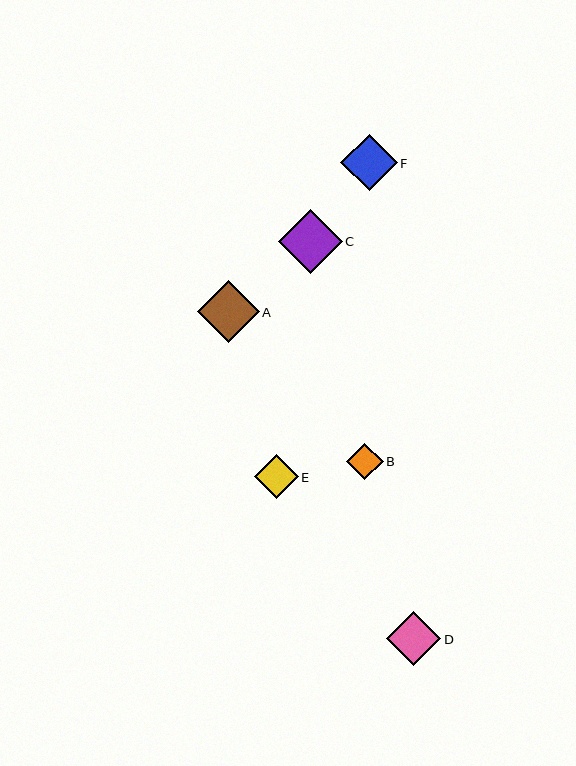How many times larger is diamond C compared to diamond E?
Diamond C is approximately 1.5 times the size of diamond E.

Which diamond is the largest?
Diamond C is the largest with a size of approximately 64 pixels.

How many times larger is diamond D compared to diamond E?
Diamond D is approximately 1.2 times the size of diamond E.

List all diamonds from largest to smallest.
From largest to smallest: C, A, F, D, E, B.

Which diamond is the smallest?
Diamond B is the smallest with a size of approximately 36 pixels.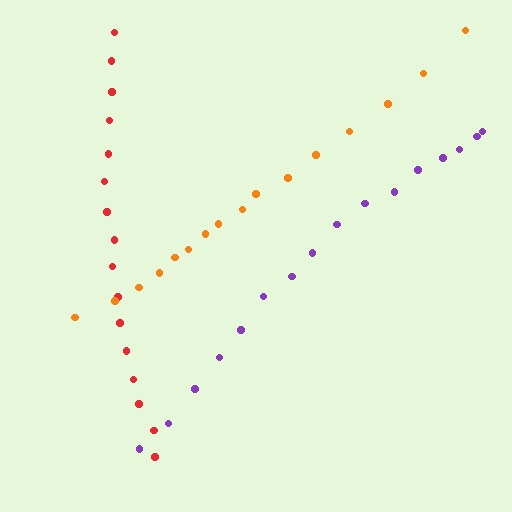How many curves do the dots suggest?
There are 3 distinct paths.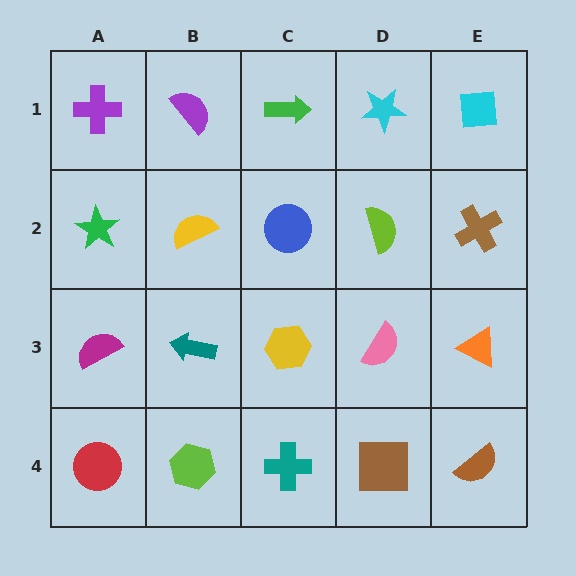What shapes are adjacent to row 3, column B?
A yellow semicircle (row 2, column B), a lime hexagon (row 4, column B), a magenta semicircle (row 3, column A), a yellow hexagon (row 3, column C).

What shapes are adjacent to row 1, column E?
A brown cross (row 2, column E), a cyan star (row 1, column D).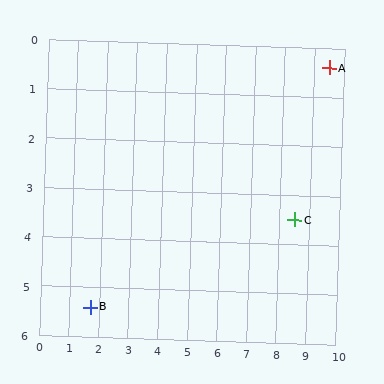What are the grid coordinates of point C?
Point C is at approximately (8.5, 3.5).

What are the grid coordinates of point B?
Point B is at approximately (1.7, 5.4).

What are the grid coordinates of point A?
Point A is at approximately (9.5, 0.4).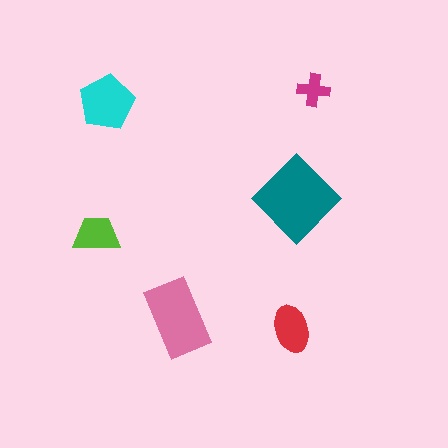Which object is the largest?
The teal diamond.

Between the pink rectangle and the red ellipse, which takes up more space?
The pink rectangle.